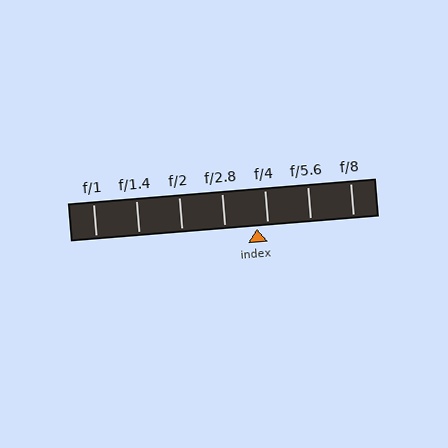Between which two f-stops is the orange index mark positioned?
The index mark is between f/2.8 and f/4.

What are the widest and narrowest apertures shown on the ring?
The widest aperture shown is f/1 and the narrowest is f/8.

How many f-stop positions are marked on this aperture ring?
There are 7 f-stop positions marked.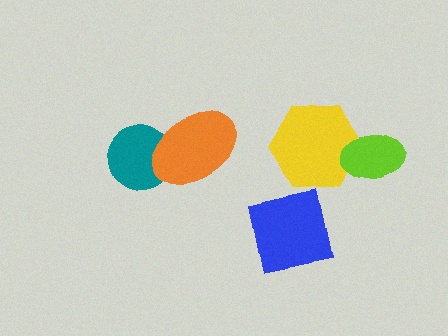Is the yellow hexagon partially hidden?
Yes, it is partially covered by another shape.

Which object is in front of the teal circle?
The orange ellipse is in front of the teal circle.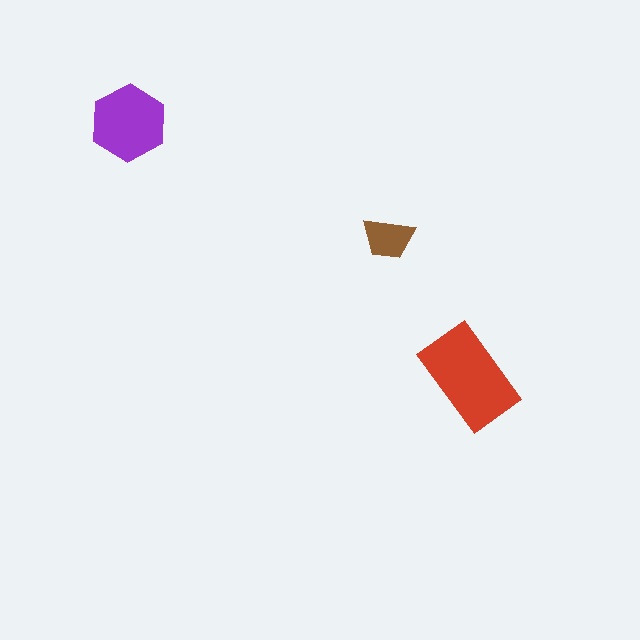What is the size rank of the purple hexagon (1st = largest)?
2nd.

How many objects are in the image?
There are 3 objects in the image.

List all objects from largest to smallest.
The red rectangle, the purple hexagon, the brown trapezoid.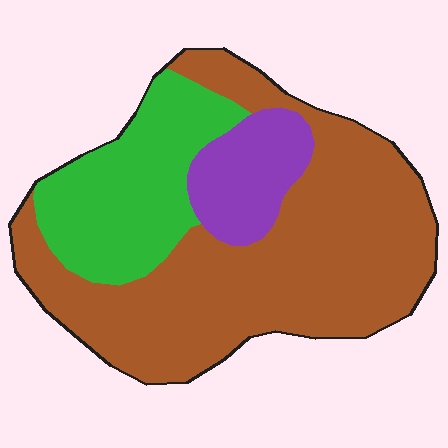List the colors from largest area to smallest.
From largest to smallest: brown, green, purple.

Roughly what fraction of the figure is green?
Green covers 25% of the figure.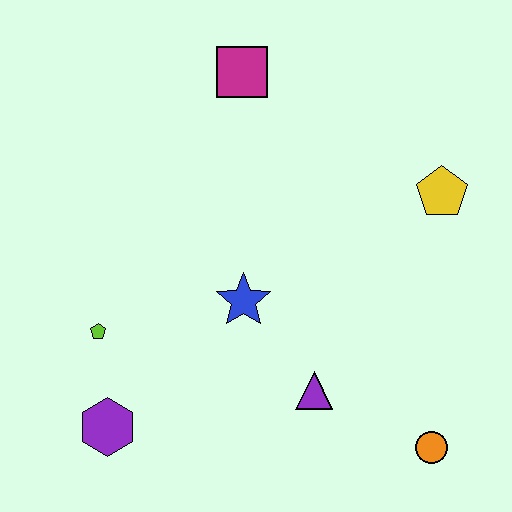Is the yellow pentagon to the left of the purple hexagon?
No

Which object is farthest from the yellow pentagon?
The purple hexagon is farthest from the yellow pentagon.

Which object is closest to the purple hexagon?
The lime pentagon is closest to the purple hexagon.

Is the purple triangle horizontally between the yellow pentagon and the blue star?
Yes